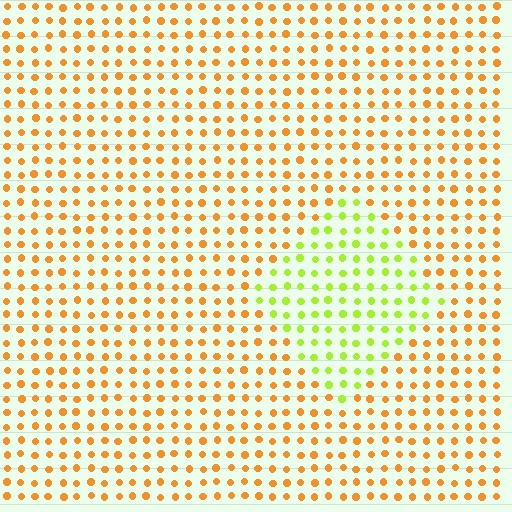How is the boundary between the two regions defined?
The boundary is defined purely by a slight shift in hue (about 54 degrees). Spacing, size, and orientation are identical on both sides.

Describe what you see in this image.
The image is filled with small orange elements in a uniform arrangement. A diamond-shaped region is visible where the elements are tinted to a slightly different hue, forming a subtle color boundary.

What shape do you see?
I see a diamond.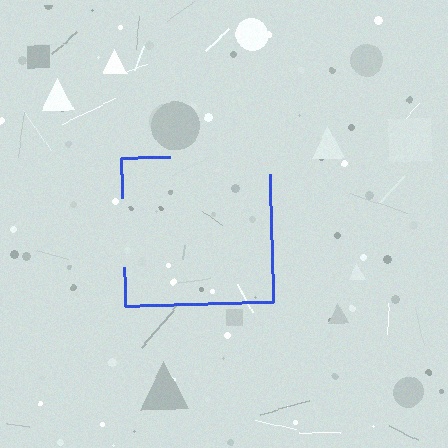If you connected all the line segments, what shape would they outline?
They would outline a square.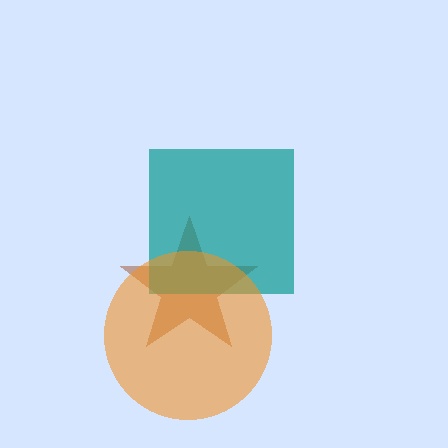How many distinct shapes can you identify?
There are 3 distinct shapes: a brown star, a teal square, an orange circle.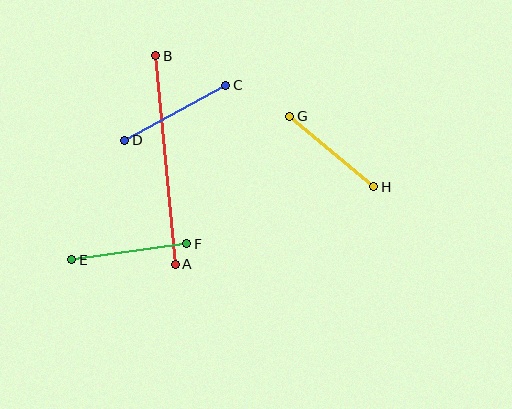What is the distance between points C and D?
The distance is approximately 115 pixels.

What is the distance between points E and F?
The distance is approximately 116 pixels.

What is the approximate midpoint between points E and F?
The midpoint is at approximately (129, 252) pixels.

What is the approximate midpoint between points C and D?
The midpoint is at approximately (175, 113) pixels.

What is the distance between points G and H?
The distance is approximately 110 pixels.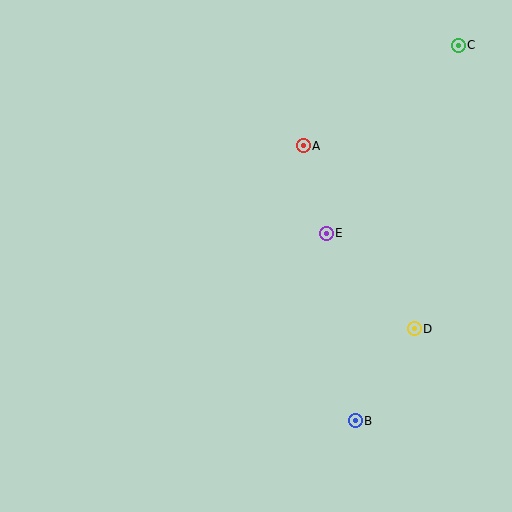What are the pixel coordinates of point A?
Point A is at (303, 146).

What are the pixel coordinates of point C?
Point C is at (458, 45).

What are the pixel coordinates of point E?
Point E is at (326, 233).